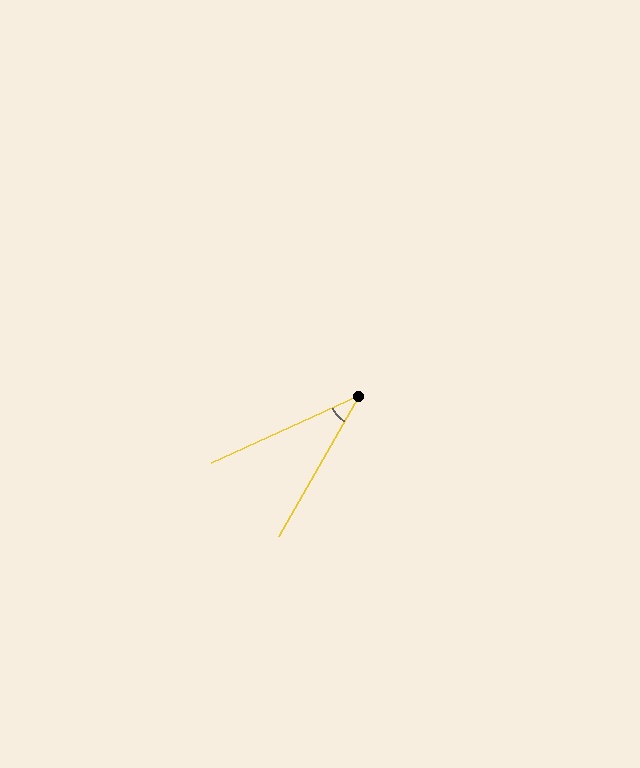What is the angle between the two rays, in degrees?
Approximately 36 degrees.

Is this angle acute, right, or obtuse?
It is acute.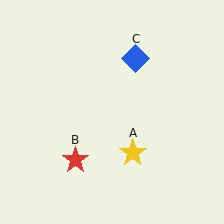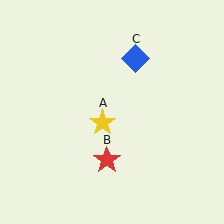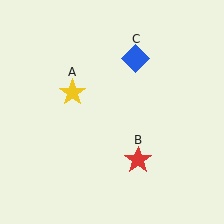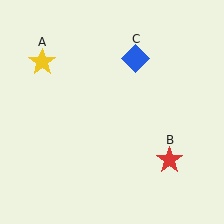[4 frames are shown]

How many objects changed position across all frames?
2 objects changed position: yellow star (object A), red star (object B).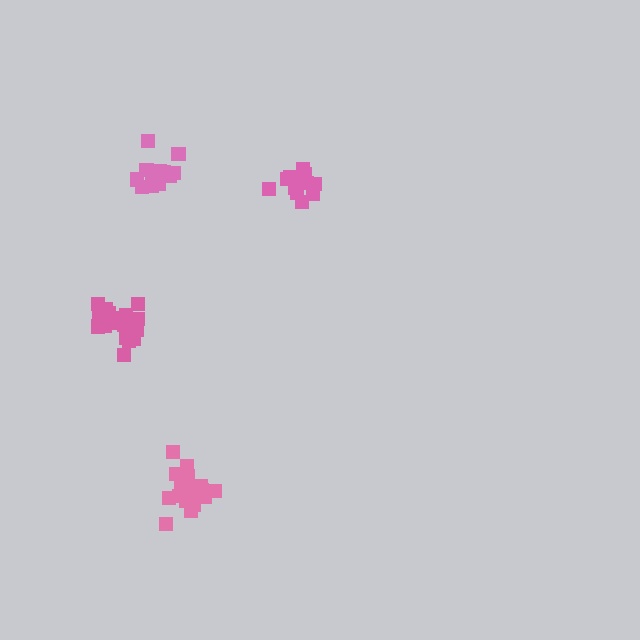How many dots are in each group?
Group 1: 14 dots, Group 2: 19 dots, Group 3: 19 dots, Group 4: 16 dots (68 total).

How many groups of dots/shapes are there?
There are 4 groups.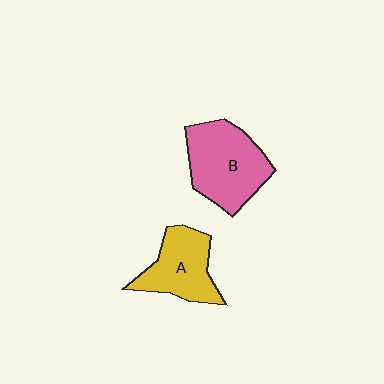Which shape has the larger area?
Shape B (pink).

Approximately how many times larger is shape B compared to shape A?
Approximately 1.3 times.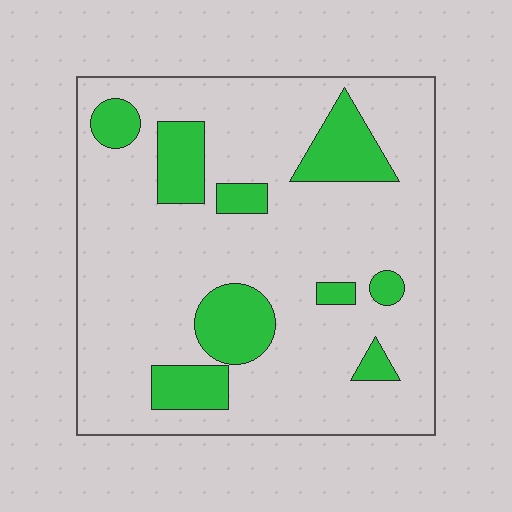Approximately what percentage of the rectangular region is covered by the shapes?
Approximately 20%.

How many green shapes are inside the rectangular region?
9.